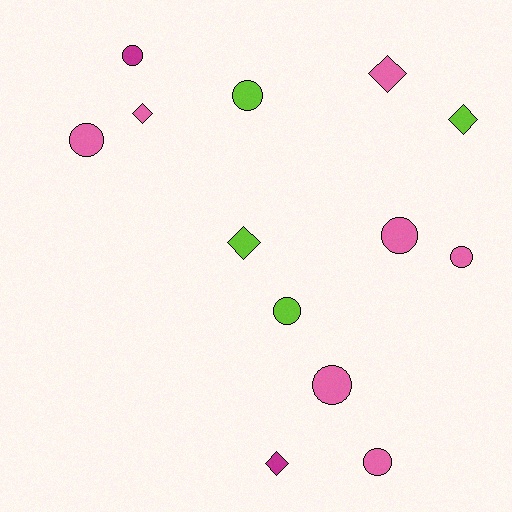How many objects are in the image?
There are 13 objects.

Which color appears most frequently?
Pink, with 7 objects.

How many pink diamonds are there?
There are 2 pink diamonds.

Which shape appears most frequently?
Circle, with 8 objects.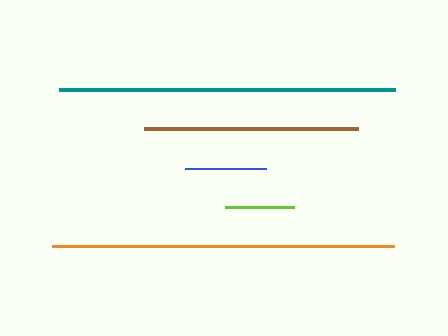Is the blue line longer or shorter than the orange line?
The orange line is longer than the blue line.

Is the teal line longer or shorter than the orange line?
The orange line is longer than the teal line.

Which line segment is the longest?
The orange line is the longest at approximately 342 pixels.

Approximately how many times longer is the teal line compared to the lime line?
The teal line is approximately 4.9 times the length of the lime line.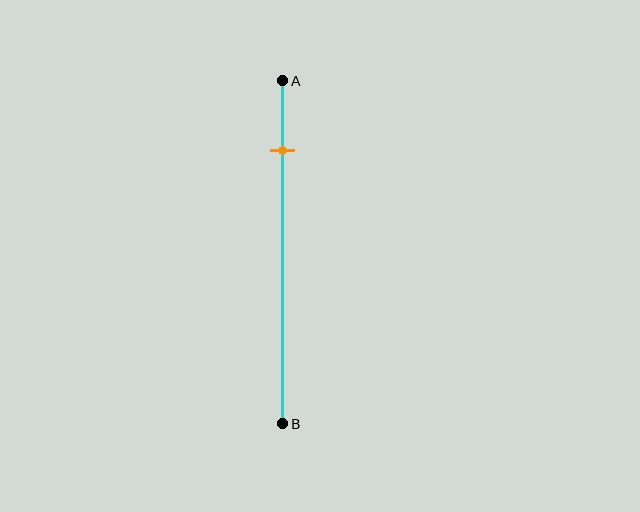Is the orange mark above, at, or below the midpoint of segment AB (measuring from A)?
The orange mark is above the midpoint of segment AB.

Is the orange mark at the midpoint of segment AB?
No, the mark is at about 20% from A, not at the 50% midpoint.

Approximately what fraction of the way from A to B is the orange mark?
The orange mark is approximately 20% of the way from A to B.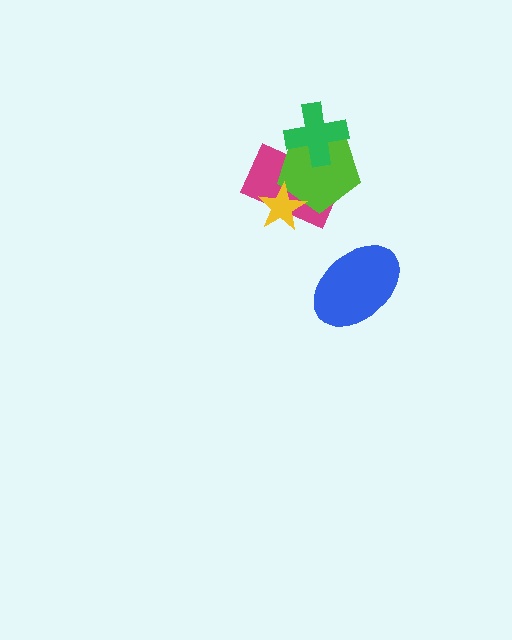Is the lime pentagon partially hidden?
Yes, it is partially covered by another shape.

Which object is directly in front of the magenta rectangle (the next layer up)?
The lime pentagon is directly in front of the magenta rectangle.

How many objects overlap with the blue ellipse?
0 objects overlap with the blue ellipse.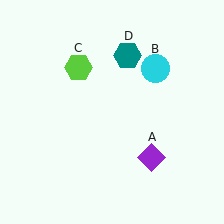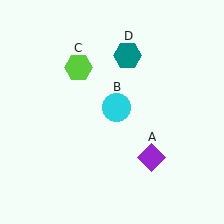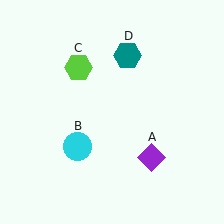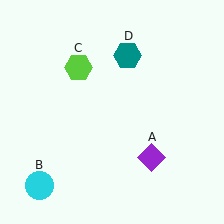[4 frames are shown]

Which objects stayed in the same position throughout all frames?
Purple diamond (object A) and lime hexagon (object C) and teal hexagon (object D) remained stationary.